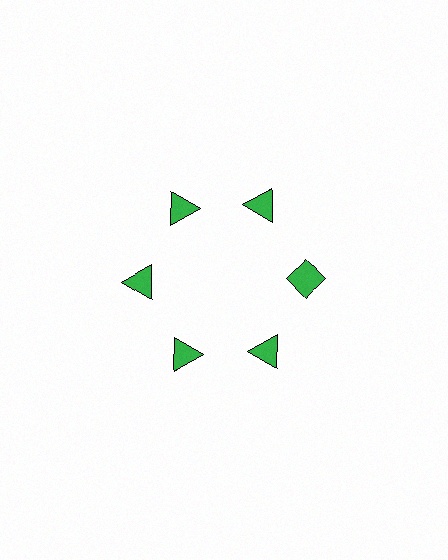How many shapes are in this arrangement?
There are 6 shapes arranged in a ring pattern.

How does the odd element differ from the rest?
It has a different shape: diamond instead of triangle.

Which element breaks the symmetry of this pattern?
The green diamond at roughly the 3 o'clock position breaks the symmetry. All other shapes are green triangles.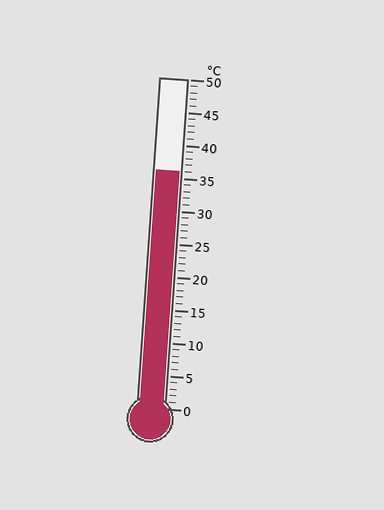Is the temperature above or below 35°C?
The temperature is above 35°C.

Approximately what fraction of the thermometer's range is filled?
The thermometer is filled to approximately 70% of its range.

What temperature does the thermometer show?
The thermometer shows approximately 36°C.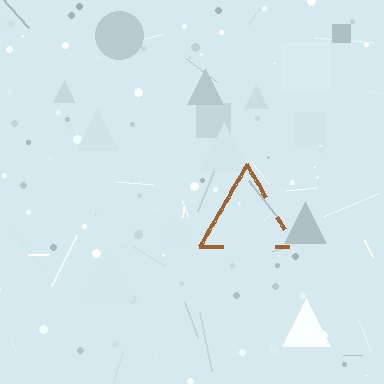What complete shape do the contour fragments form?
The contour fragments form a triangle.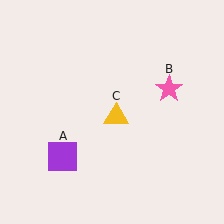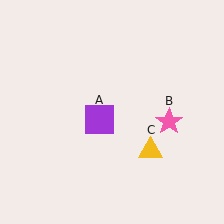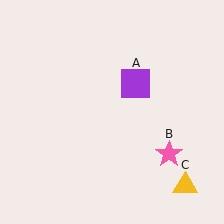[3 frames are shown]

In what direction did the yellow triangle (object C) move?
The yellow triangle (object C) moved down and to the right.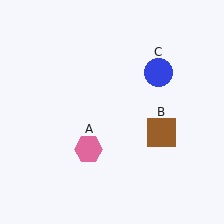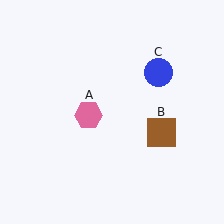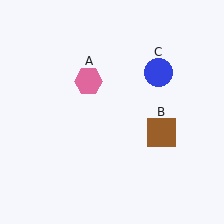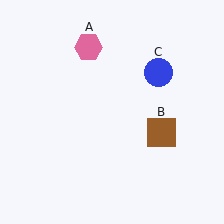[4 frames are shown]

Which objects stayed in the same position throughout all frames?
Brown square (object B) and blue circle (object C) remained stationary.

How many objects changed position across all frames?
1 object changed position: pink hexagon (object A).